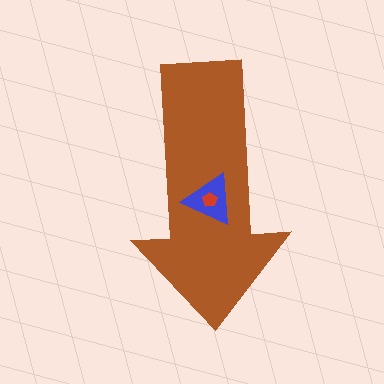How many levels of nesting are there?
3.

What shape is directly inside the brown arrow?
The blue triangle.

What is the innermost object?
The red pentagon.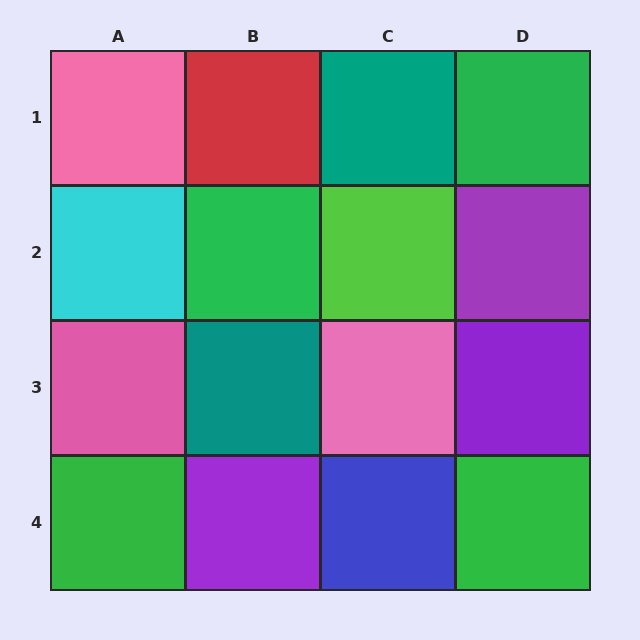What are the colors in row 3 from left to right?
Pink, teal, pink, purple.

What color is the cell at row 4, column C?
Blue.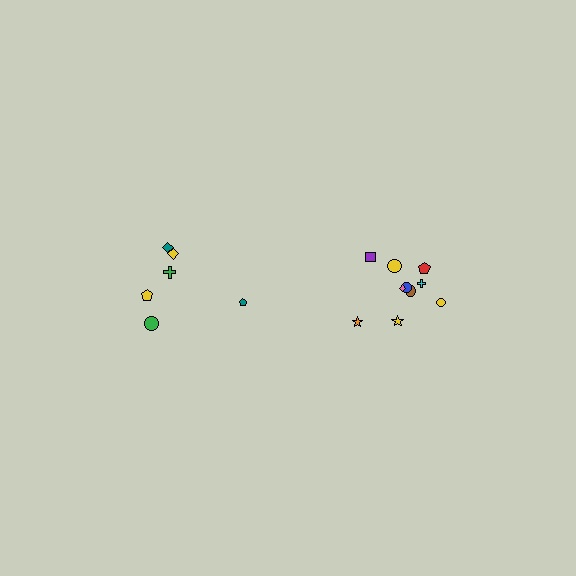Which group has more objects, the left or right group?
The right group.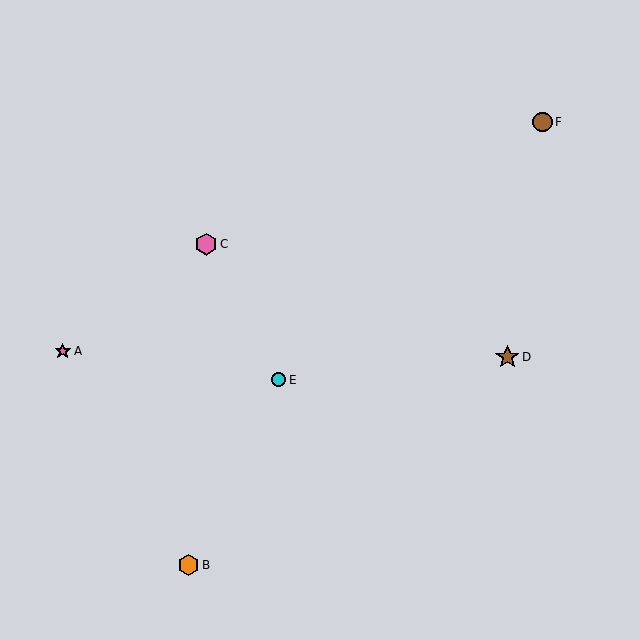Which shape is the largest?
The brown star (labeled D) is the largest.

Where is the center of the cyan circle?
The center of the cyan circle is at (279, 380).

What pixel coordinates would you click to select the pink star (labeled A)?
Click at (63, 351) to select the pink star A.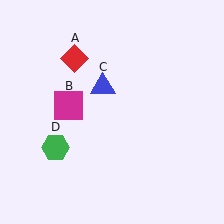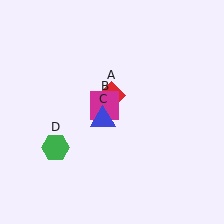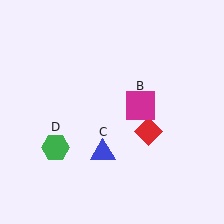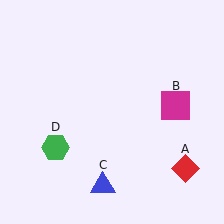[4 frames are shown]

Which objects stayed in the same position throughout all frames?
Green hexagon (object D) remained stationary.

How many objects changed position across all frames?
3 objects changed position: red diamond (object A), magenta square (object B), blue triangle (object C).